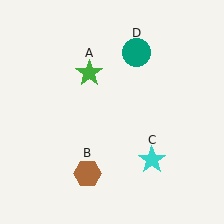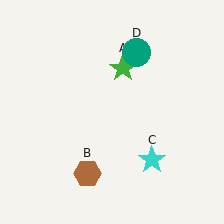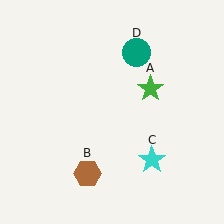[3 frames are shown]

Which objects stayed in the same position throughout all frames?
Brown hexagon (object B) and cyan star (object C) and teal circle (object D) remained stationary.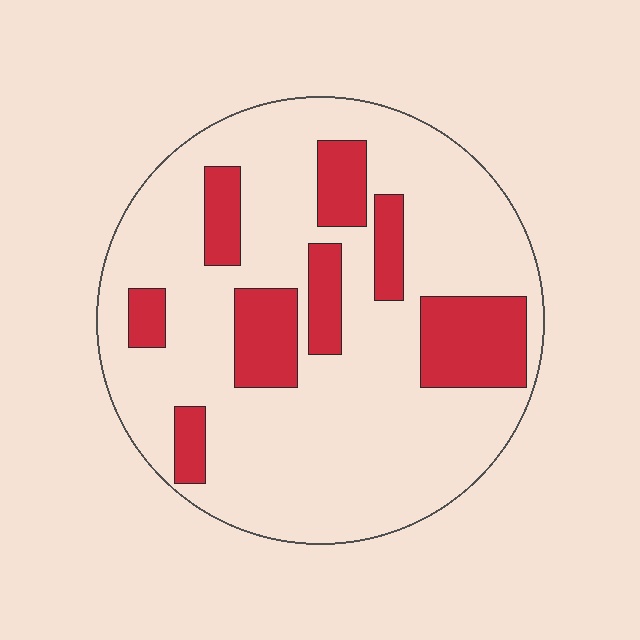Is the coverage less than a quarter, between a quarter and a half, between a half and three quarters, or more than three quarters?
Less than a quarter.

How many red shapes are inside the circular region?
8.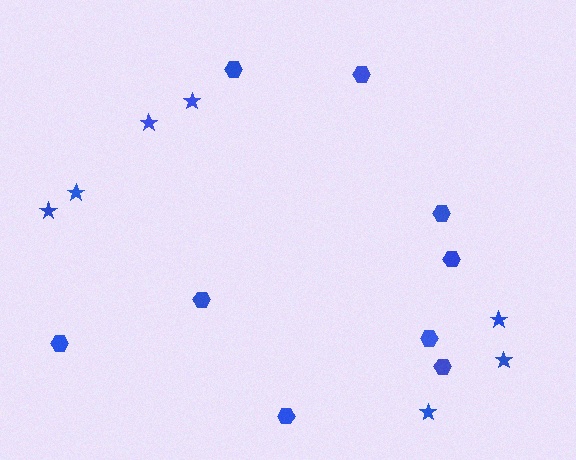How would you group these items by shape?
There are 2 groups: one group of hexagons (9) and one group of stars (7).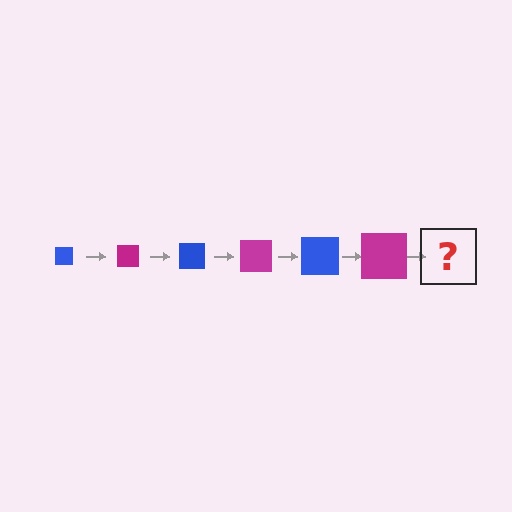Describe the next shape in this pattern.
It should be a blue square, larger than the previous one.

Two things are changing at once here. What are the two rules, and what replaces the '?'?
The two rules are that the square grows larger each step and the color cycles through blue and magenta. The '?' should be a blue square, larger than the previous one.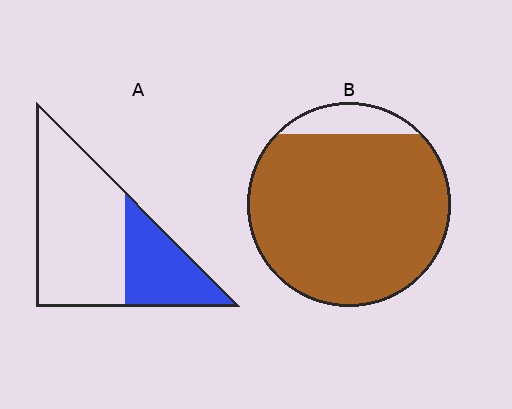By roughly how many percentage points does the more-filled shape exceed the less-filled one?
By roughly 60 percentage points (B over A).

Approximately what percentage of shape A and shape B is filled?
A is approximately 30% and B is approximately 90%.